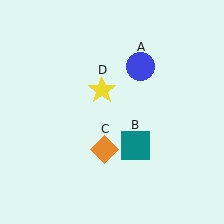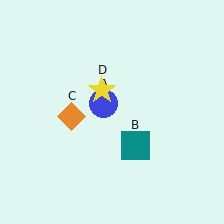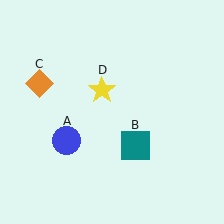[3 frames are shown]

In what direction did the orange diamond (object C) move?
The orange diamond (object C) moved up and to the left.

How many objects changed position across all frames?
2 objects changed position: blue circle (object A), orange diamond (object C).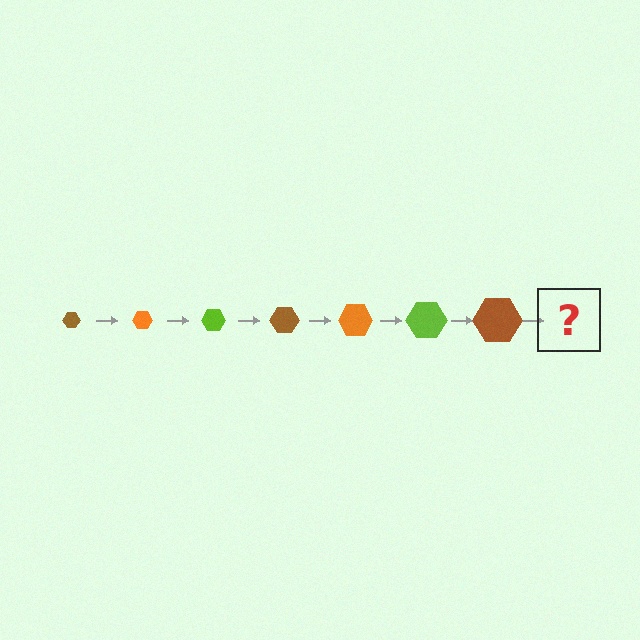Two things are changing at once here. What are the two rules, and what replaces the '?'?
The two rules are that the hexagon grows larger each step and the color cycles through brown, orange, and lime. The '?' should be an orange hexagon, larger than the previous one.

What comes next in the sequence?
The next element should be an orange hexagon, larger than the previous one.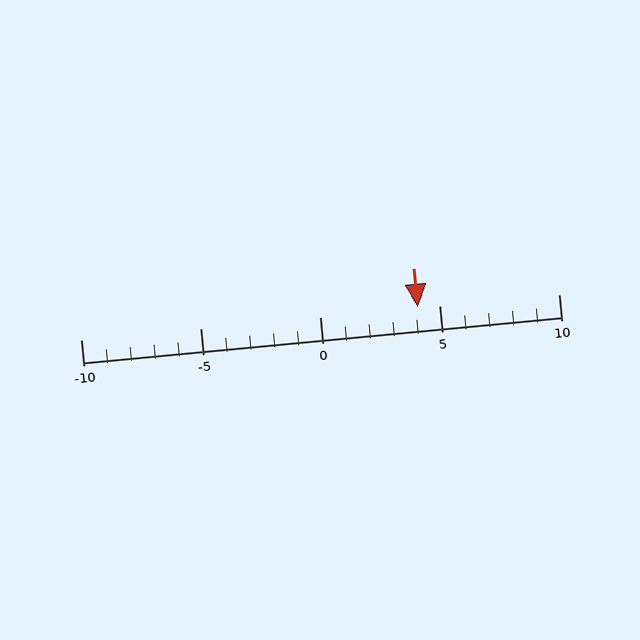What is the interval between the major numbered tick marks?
The major tick marks are spaced 5 units apart.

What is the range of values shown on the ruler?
The ruler shows values from -10 to 10.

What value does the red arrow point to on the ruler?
The red arrow points to approximately 4.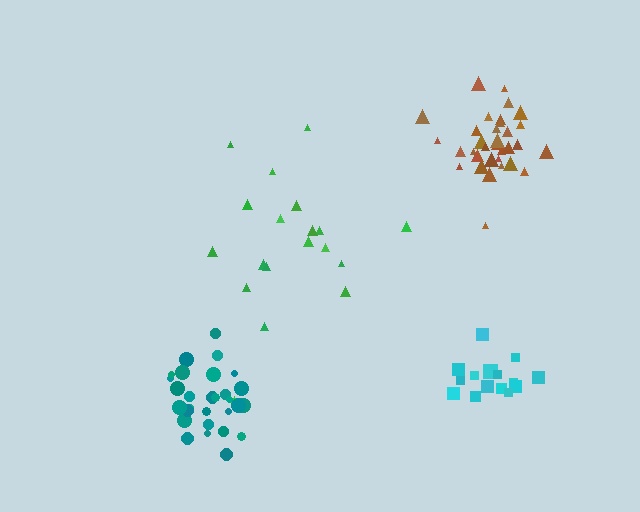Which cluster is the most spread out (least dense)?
Green.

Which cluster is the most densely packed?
Brown.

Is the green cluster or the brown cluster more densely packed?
Brown.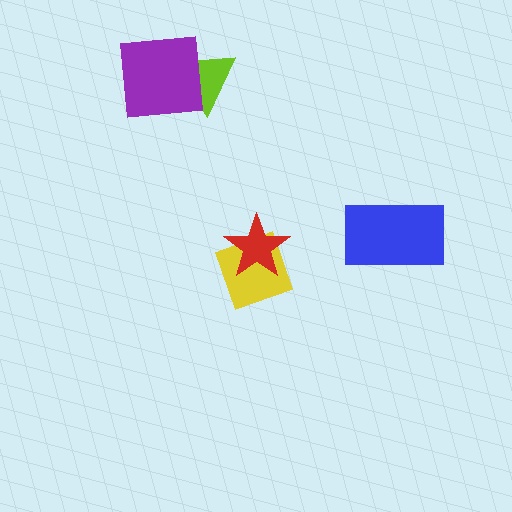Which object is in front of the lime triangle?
The purple square is in front of the lime triangle.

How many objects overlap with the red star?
1 object overlaps with the red star.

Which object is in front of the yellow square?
The red star is in front of the yellow square.